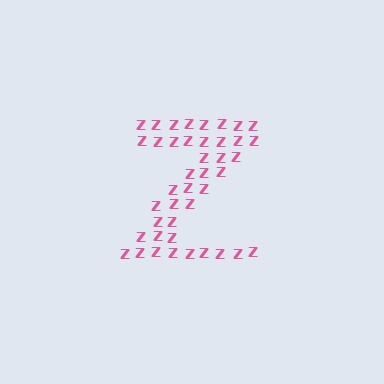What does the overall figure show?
The overall figure shows the letter Z.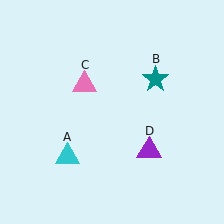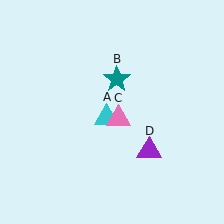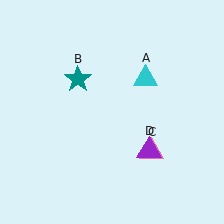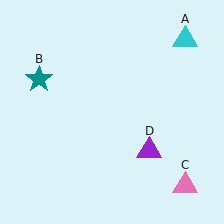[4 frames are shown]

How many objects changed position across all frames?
3 objects changed position: cyan triangle (object A), teal star (object B), pink triangle (object C).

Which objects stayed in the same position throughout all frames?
Purple triangle (object D) remained stationary.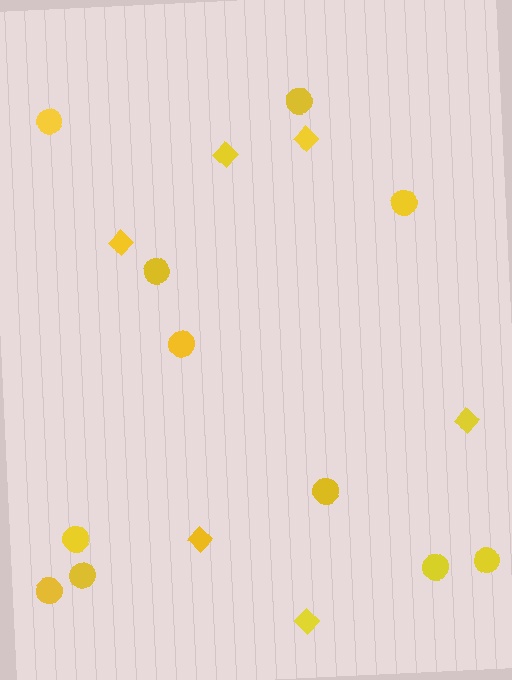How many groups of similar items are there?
There are 2 groups: one group of circles (11) and one group of diamonds (6).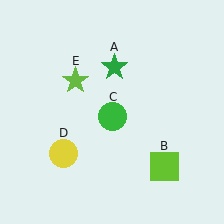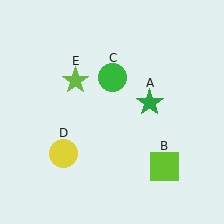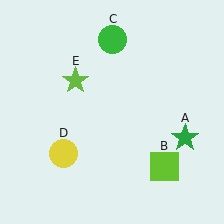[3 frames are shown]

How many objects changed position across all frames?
2 objects changed position: green star (object A), green circle (object C).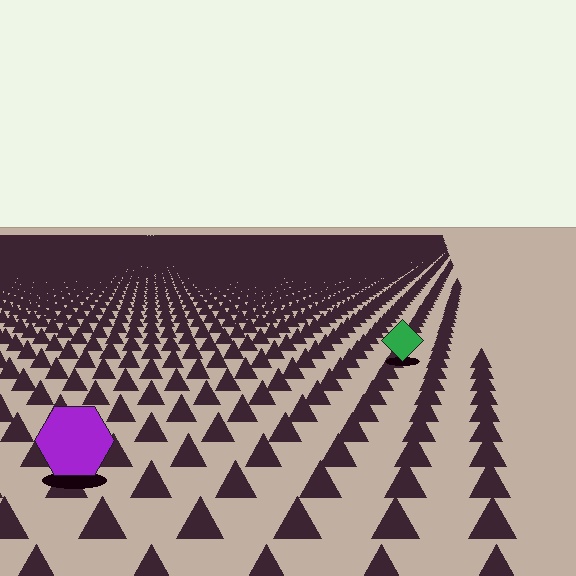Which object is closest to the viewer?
The purple hexagon is closest. The texture marks near it are larger and more spread out.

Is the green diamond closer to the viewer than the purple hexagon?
No. The purple hexagon is closer — you can tell from the texture gradient: the ground texture is coarser near it.